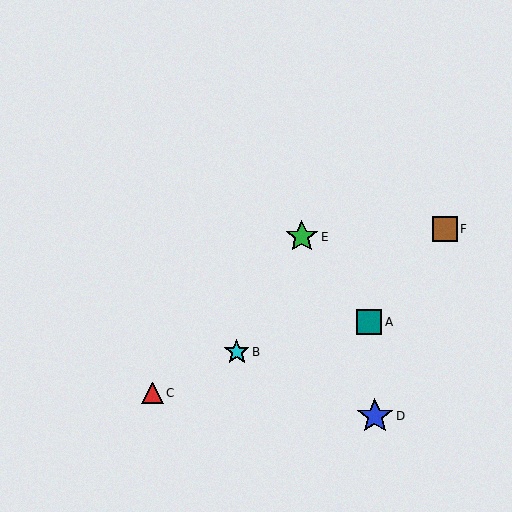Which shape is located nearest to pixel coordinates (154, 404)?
The red triangle (labeled C) at (153, 393) is nearest to that location.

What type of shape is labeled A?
Shape A is a teal square.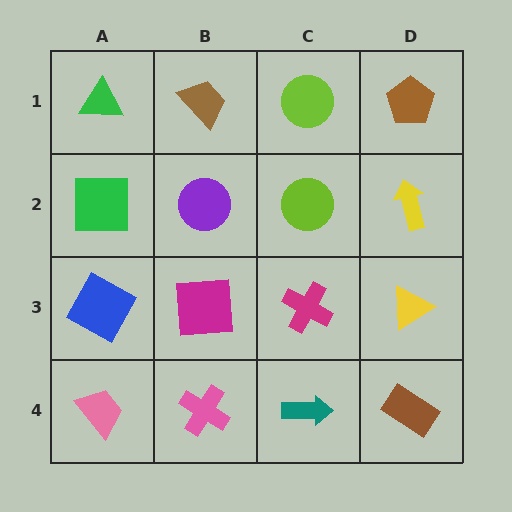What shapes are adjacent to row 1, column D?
A yellow arrow (row 2, column D), a lime circle (row 1, column C).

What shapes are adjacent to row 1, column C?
A lime circle (row 2, column C), a brown trapezoid (row 1, column B), a brown pentagon (row 1, column D).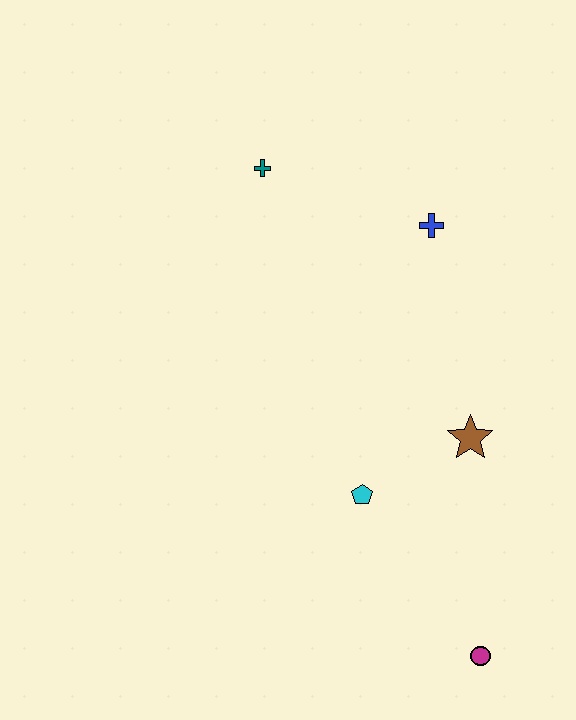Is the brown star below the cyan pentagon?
No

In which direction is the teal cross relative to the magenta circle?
The teal cross is above the magenta circle.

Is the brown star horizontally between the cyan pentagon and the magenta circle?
Yes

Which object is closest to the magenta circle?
The cyan pentagon is closest to the magenta circle.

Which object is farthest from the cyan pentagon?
The teal cross is farthest from the cyan pentagon.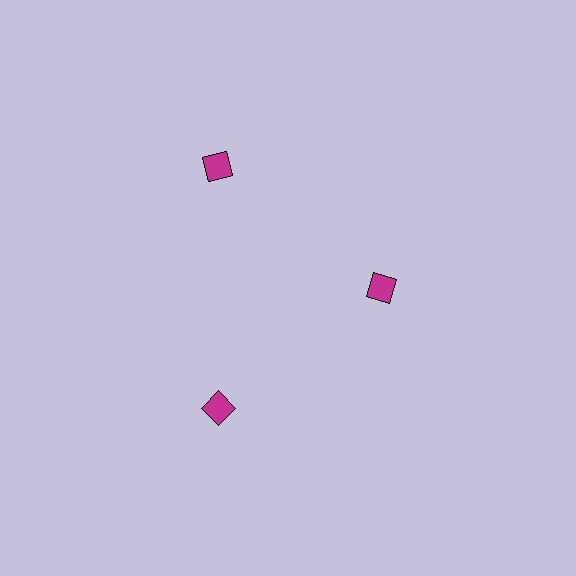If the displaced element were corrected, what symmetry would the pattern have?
It would have 3-fold rotational symmetry — the pattern would map onto itself every 120 degrees.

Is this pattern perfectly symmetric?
No. The 3 magenta diamonds are arranged in a ring, but one element near the 3 o'clock position is pulled inward toward the center, breaking the 3-fold rotational symmetry.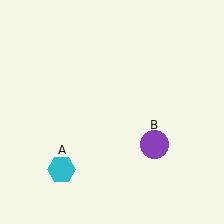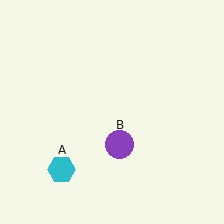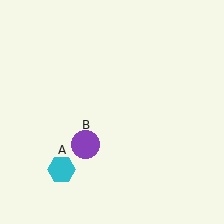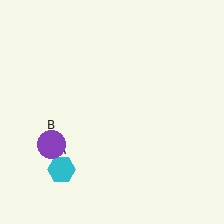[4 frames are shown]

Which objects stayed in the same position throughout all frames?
Cyan hexagon (object A) remained stationary.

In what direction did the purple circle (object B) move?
The purple circle (object B) moved left.